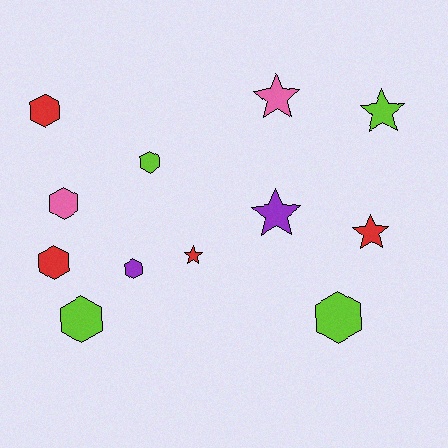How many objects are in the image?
There are 12 objects.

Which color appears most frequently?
Red, with 4 objects.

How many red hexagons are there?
There are 2 red hexagons.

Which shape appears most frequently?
Hexagon, with 7 objects.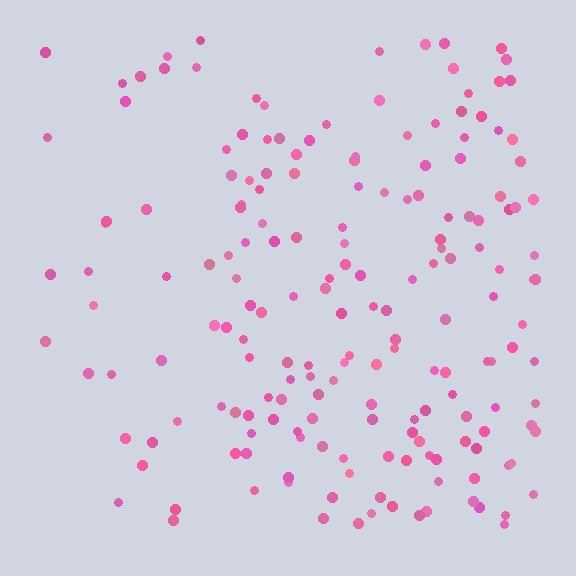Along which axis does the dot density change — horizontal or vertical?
Horizontal.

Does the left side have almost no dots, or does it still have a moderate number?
Still a moderate number, just noticeably fewer than the right.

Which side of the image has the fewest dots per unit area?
The left.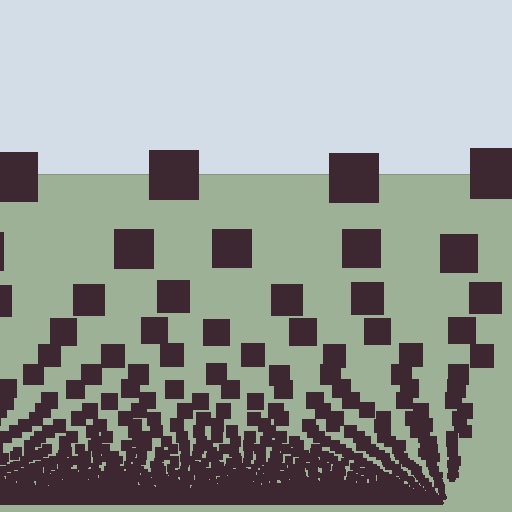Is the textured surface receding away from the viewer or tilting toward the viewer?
The surface appears to tilt toward the viewer. Texture elements get larger and sparser toward the top.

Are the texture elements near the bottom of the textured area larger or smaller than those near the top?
Smaller. The gradient is inverted — elements near the bottom are smaller and denser.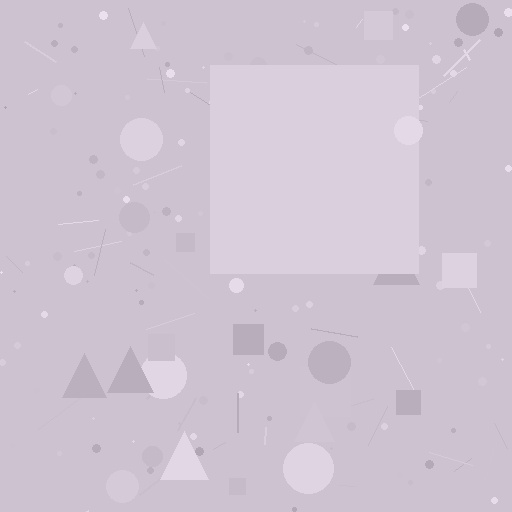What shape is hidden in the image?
A square is hidden in the image.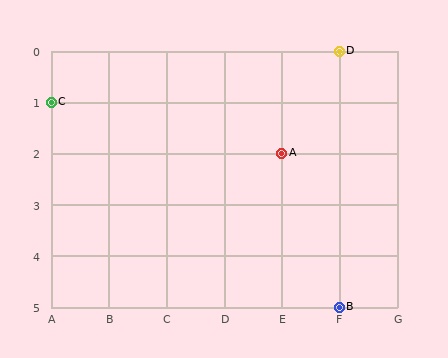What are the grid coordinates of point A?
Point A is at grid coordinates (E, 2).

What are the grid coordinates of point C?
Point C is at grid coordinates (A, 1).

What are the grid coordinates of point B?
Point B is at grid coordinates (F, 5).